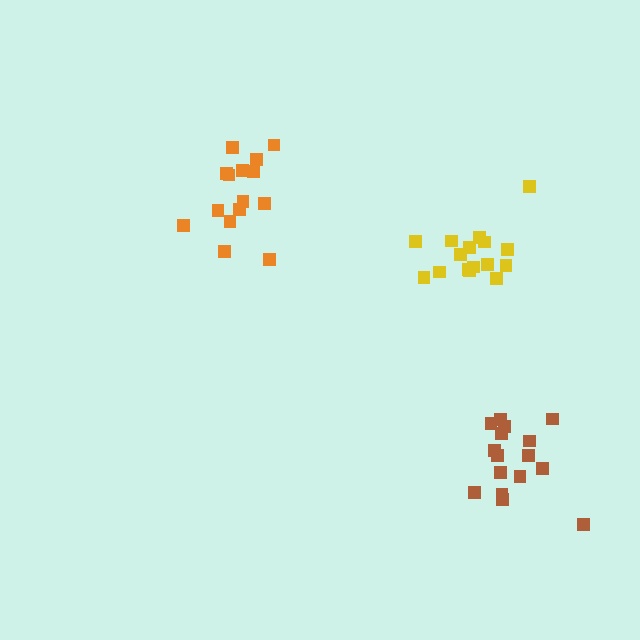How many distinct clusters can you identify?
There are 3 distinct clusters.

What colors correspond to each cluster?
The clusters are colored: orange, yellow, brown.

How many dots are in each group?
Group 1: 15 dots, Group 2: 16 dots, Group 3: 16 dots (47 total).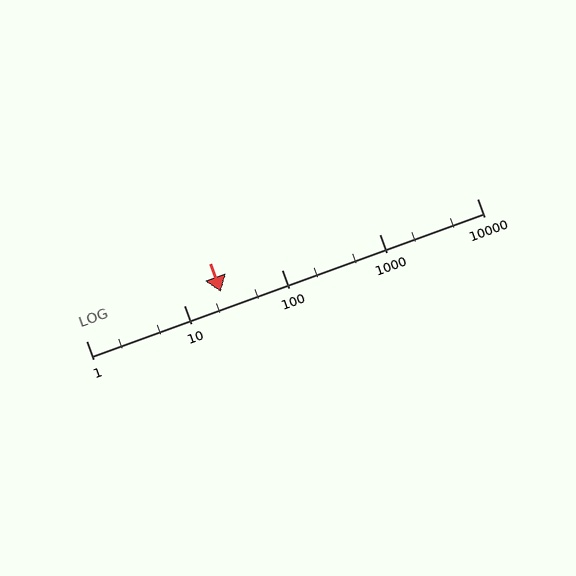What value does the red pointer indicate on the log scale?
The pointer indicates approximately 24.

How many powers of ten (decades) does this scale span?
The scale spans 4 decades, from 1 to 10000.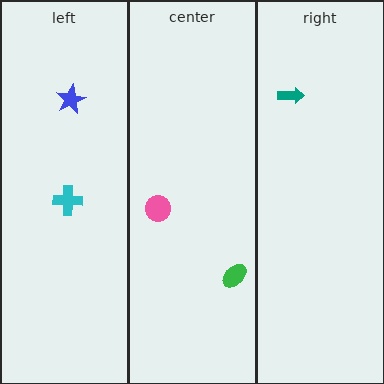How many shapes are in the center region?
2.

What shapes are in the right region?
The teal arrow.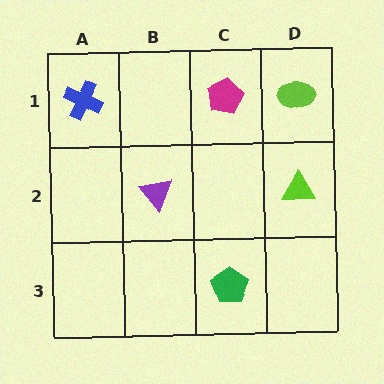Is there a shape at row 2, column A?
No, that cell is empty.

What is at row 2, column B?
A purple triangle.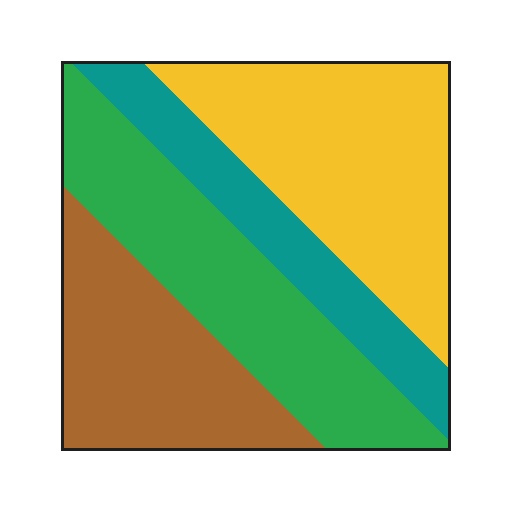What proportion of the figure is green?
Green covers roughly 30% of the figure.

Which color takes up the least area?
Teal, at roughly 15%.